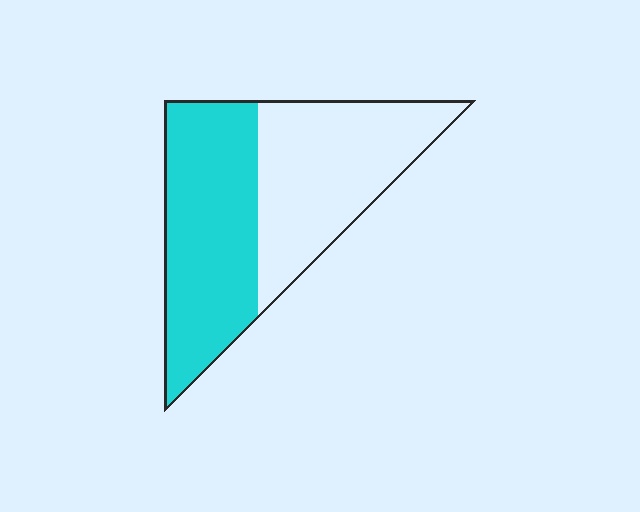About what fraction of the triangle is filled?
About one half (1/2).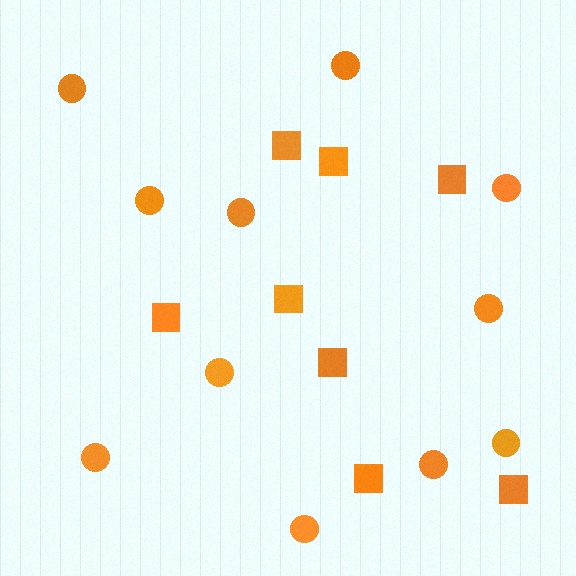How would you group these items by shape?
There are 2 groups: one group of circles (11) and one group of squares (8).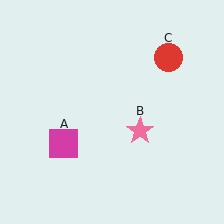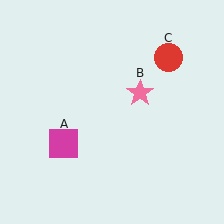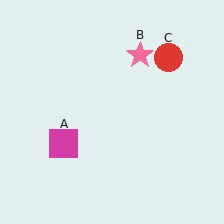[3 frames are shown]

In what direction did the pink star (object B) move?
The pink star (object B) moved up.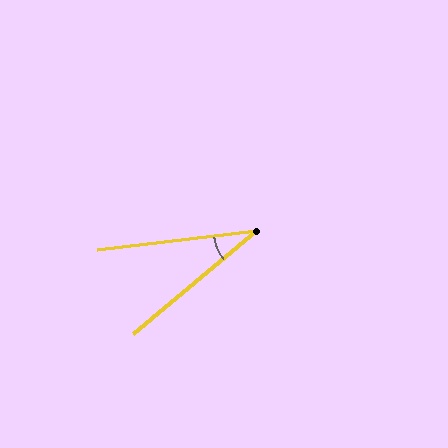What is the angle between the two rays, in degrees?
Approximately 33 degrees.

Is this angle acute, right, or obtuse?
It is acute.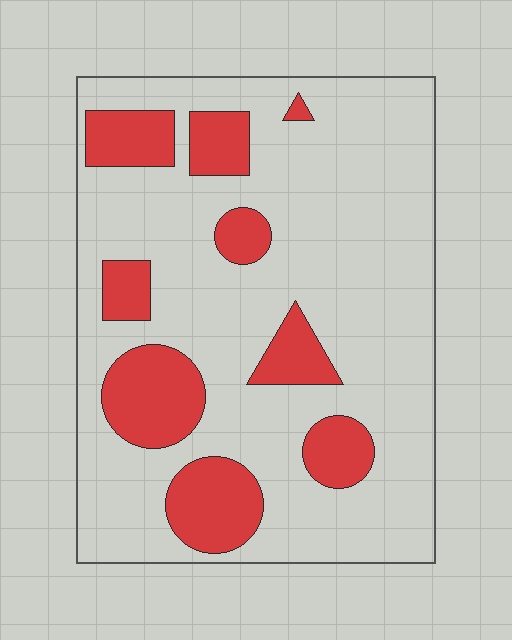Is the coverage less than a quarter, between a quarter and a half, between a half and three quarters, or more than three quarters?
Less than a quarter.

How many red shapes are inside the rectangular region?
9.